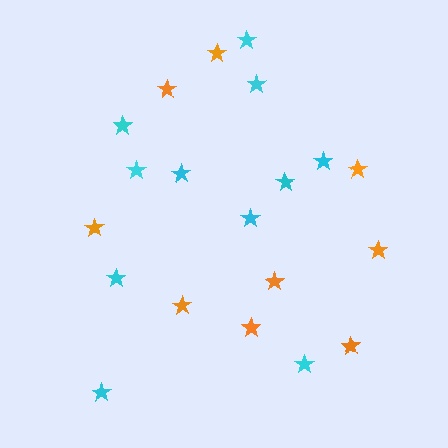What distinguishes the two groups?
There are 2 groups: one group of cyan stars (11) and one group of orange stars (9).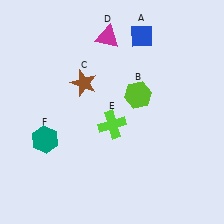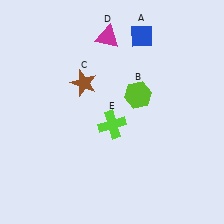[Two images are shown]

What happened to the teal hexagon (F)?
The teal hexagon (F) was removed in Image 2. It was in the bottom-left area of Image 1.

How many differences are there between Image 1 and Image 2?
There is 1 difference between the two images.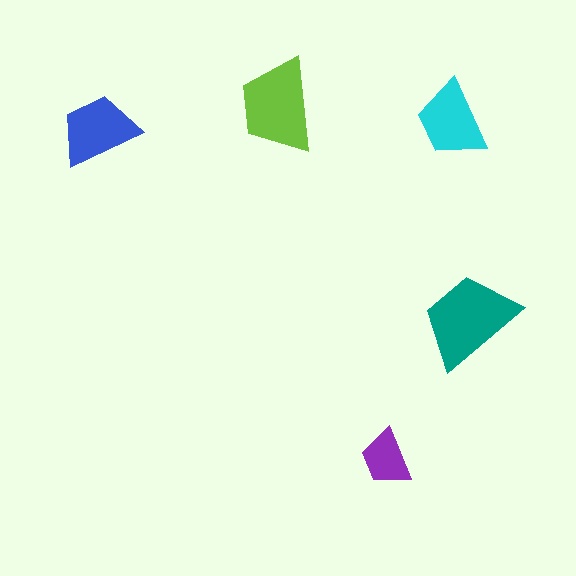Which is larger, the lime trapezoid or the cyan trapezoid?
The lime one.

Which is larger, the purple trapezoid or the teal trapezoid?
The teal one.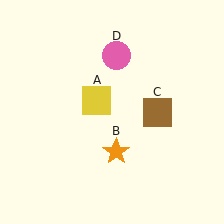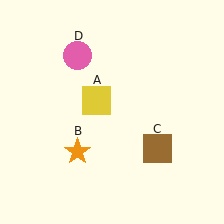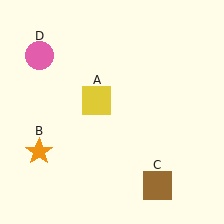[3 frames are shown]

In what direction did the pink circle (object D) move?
The pink circle (object D) moved left.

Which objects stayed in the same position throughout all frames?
Yellow square (object A) remained stationary.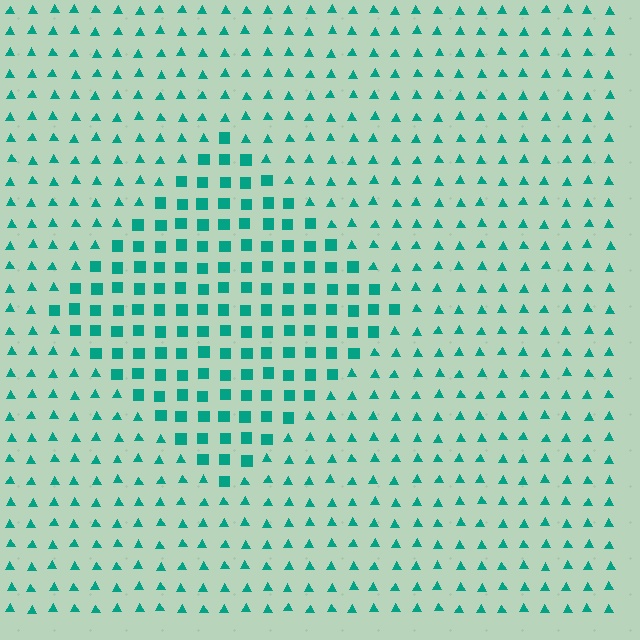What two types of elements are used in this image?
The image uses squares inside the diamond region and triangles outside it.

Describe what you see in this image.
The image is filled with small teal elements arranged in a uniform grid. A diamond-shaped region contains squares, while the surrounding area contains triangles. The boundary is defined purely by the change in element shape.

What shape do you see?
I see a diamond.